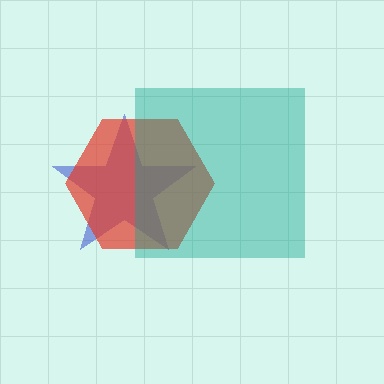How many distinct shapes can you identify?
There are 3 distinct shapes: a blue star, a red hexagon, a teal square.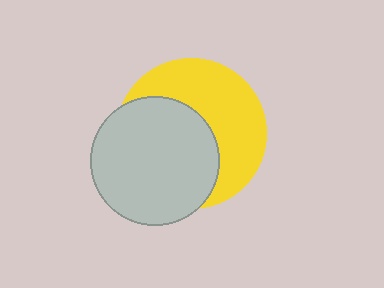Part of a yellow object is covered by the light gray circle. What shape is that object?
It is a circle.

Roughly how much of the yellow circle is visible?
About half of it is visible (roughly 49%).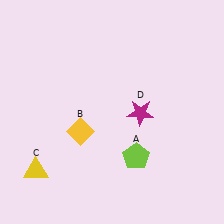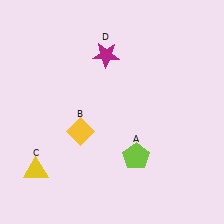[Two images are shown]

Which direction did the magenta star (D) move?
The magenta star (D) moved up.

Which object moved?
The magenta star (D) moved up.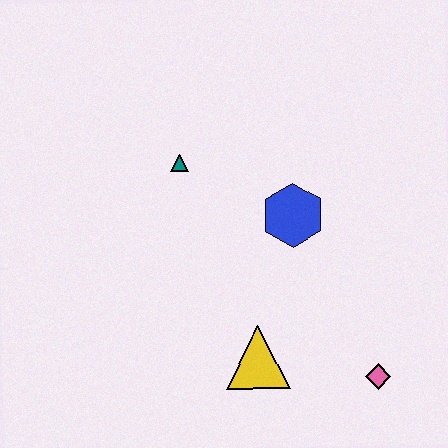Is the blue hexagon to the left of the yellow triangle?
No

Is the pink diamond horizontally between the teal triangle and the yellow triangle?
No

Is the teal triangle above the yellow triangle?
Yes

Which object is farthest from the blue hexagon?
The pink diamond is farthest from the blue hexagon.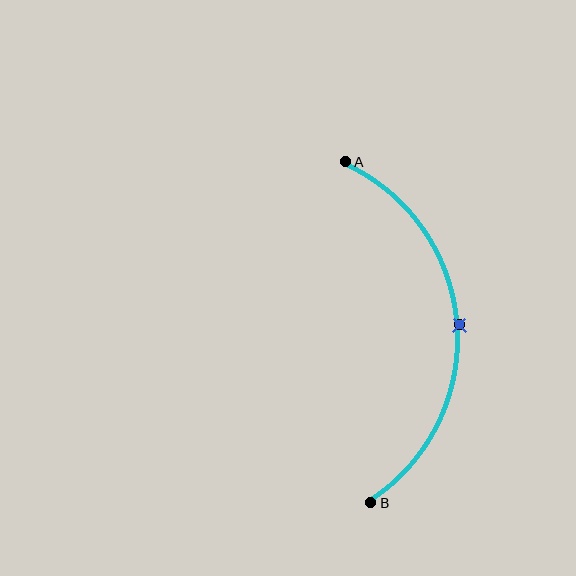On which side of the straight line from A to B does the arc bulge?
The arc bulges to the right of the straight line connecting A and B.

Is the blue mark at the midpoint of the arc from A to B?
Yes. The blue mark lies on the arc at equal arc-length from both A and B — it is the arc midpoint.